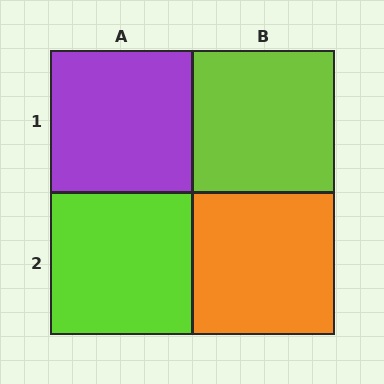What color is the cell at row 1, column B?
Lime.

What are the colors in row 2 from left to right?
Lime, orange.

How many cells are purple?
1 cell is purple.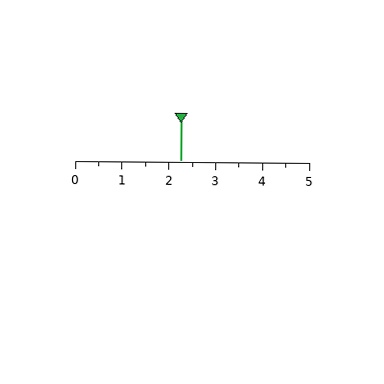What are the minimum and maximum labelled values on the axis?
The axis runs from 0 to 5.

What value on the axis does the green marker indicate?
The marker indicates approximately 2.2.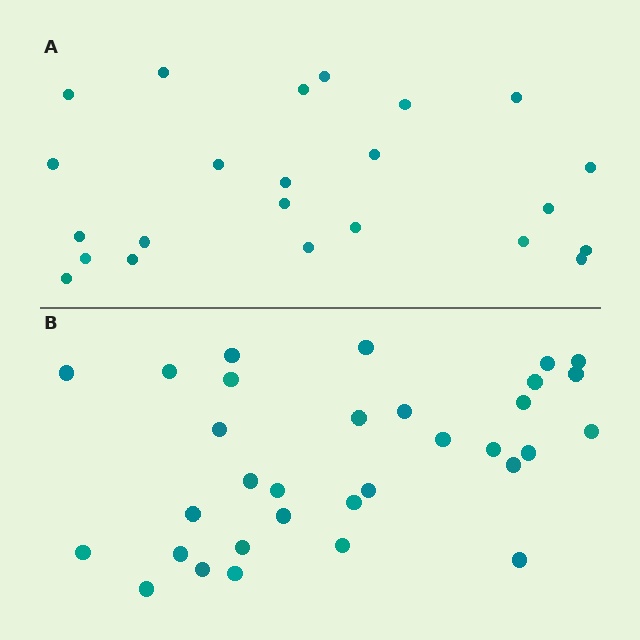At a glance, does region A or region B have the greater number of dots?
Region B (the bottom region) has more dots.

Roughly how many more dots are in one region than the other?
Region B has roughly 8 or so more dots than region A.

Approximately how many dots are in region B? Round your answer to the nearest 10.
About 30 dots. (The exact count is 32, which rounds to 30.)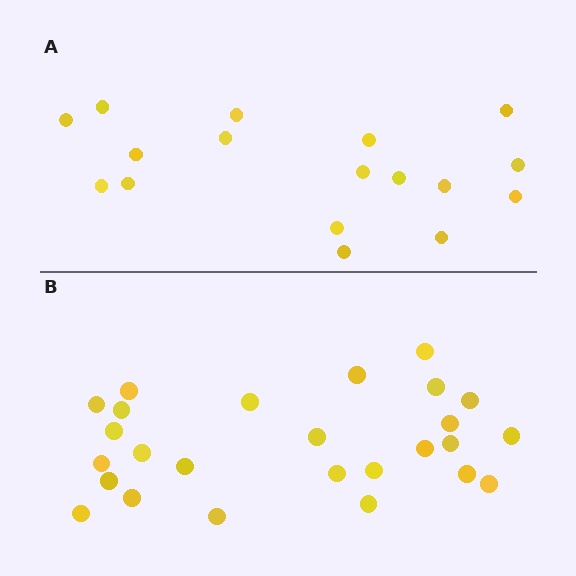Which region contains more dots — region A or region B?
Region B (the bottom region) has more dots.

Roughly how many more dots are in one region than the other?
Region B has roughly 8 or so more dots than region A.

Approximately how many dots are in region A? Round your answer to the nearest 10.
About 20 dots. (The exact count is 17, which rounds to 20.)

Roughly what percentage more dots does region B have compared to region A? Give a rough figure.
About 55% more.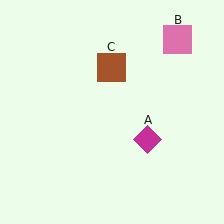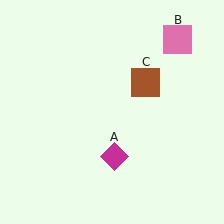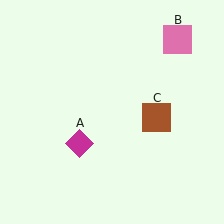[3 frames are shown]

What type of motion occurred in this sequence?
The magenta diamond (object A), brown square (object C) rotated clockwise around the center of the scene.